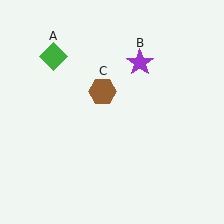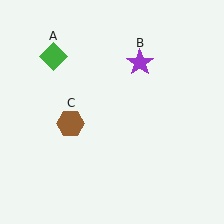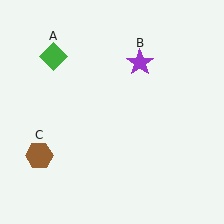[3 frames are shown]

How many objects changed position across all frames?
1 object changed position: brown hexagon (object C).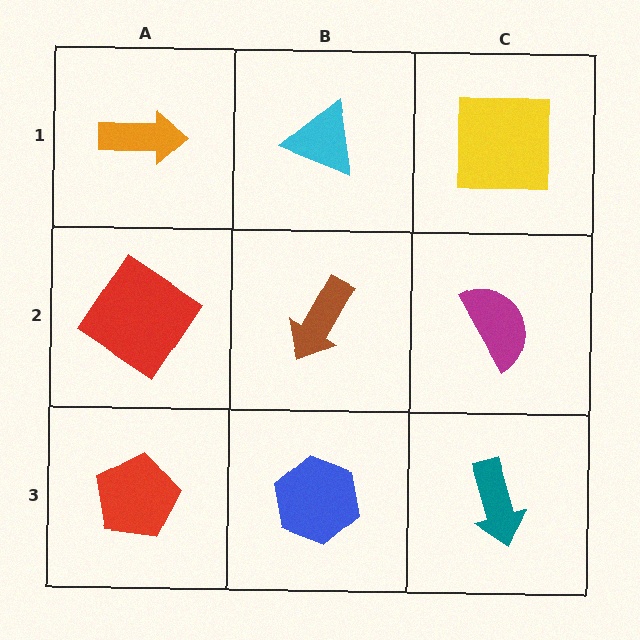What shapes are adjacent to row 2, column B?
A cyan triangle (row 1, column B), a blue hexagon (row 3, column B), a red diamond (row 2, column A), a magenta semicircle (row 2, column C).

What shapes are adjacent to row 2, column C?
A yellow square (row 1, column C), a teal arrow (row 3, column C), a brown arrow (row 2, column B).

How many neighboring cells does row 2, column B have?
4.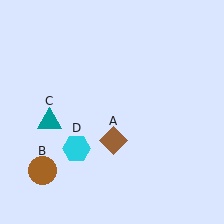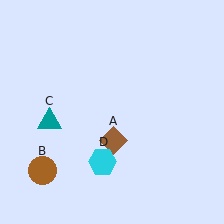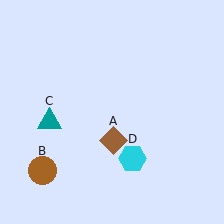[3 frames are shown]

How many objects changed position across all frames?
1 object changed position: cyan hexagon (object D).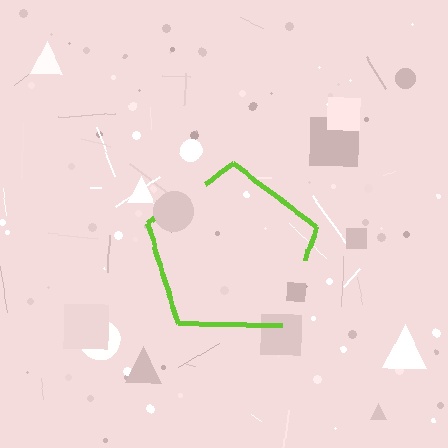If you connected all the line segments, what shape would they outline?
They would outline a pentagon.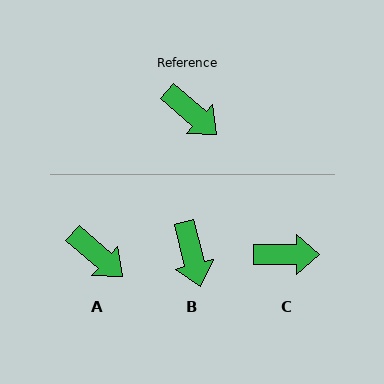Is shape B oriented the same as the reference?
No, it is off by about 34 degrees.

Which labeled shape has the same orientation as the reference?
A.